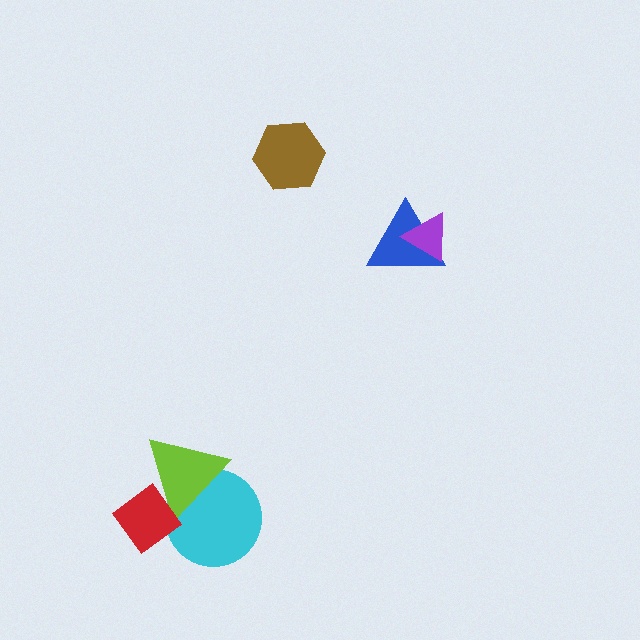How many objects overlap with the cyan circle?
2 objects overlap with the cyan circle.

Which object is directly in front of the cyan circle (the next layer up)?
The lime triangle is directly in front of the cyan circle.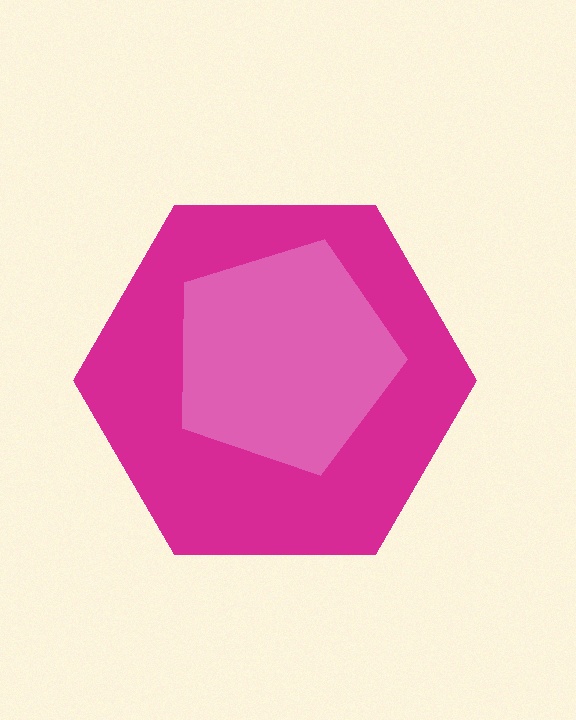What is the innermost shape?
The pink pentagon.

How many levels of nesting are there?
2.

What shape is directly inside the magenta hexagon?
The pink pentagon.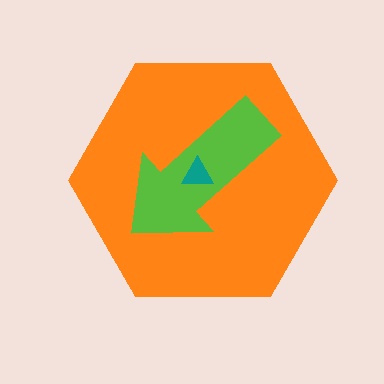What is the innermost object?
The teal triangle.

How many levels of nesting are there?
3.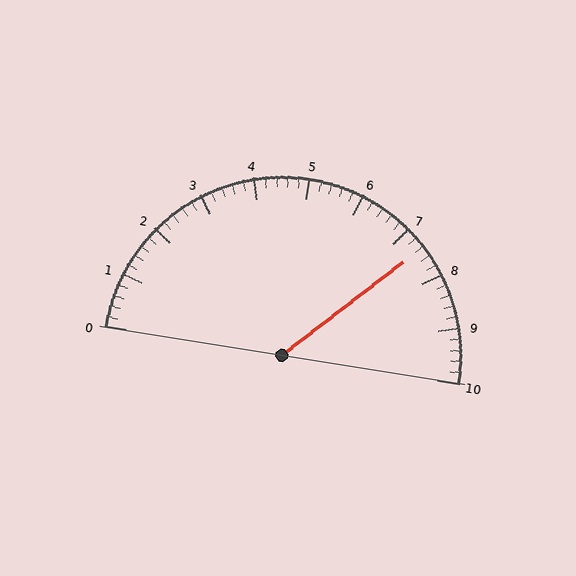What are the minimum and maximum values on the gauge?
The gauge ranges from 0 to 10.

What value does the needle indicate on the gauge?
The needle indicates approximately 7.4.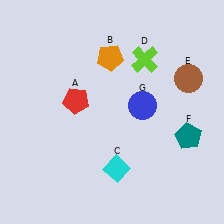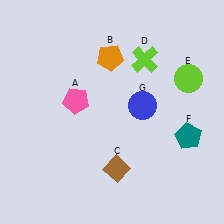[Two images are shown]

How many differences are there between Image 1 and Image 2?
There are 3 differences between the two images.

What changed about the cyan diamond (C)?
In Image 1, C is cyan. In Image 2, it changed to brown.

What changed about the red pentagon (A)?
In Image 1, A is red. In Image 2, it changed to pink.